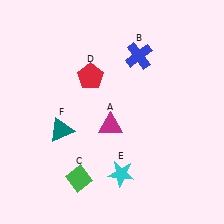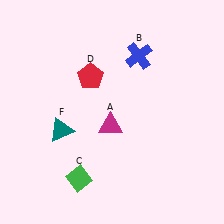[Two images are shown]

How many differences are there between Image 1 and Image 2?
There is 1 difference between the two images.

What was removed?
The cyan star (E) was removed in Image 2.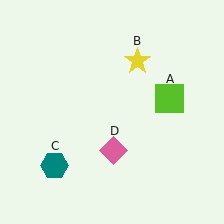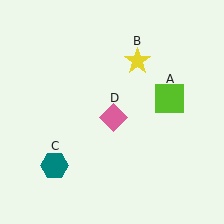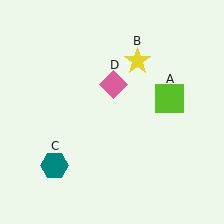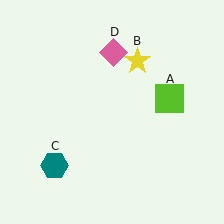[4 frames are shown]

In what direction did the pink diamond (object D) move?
The pink diamond (object D) moved up.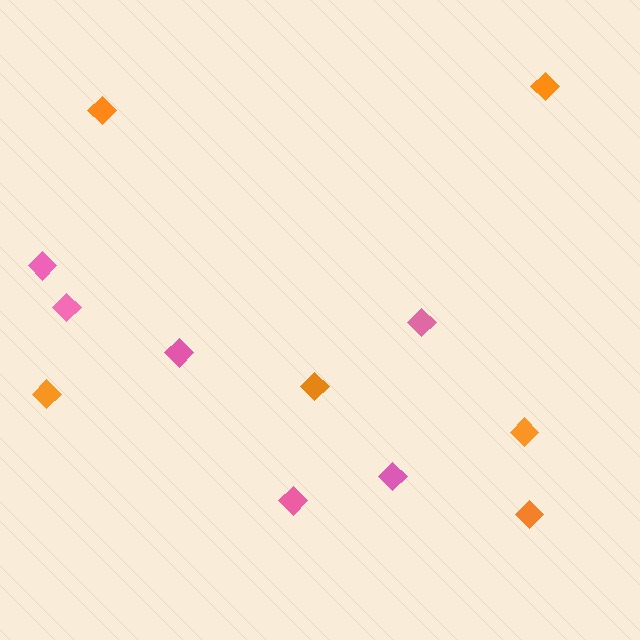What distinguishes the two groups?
There are 2 groups: one group of pink diamonds (6) and one group of orange diamonds (6).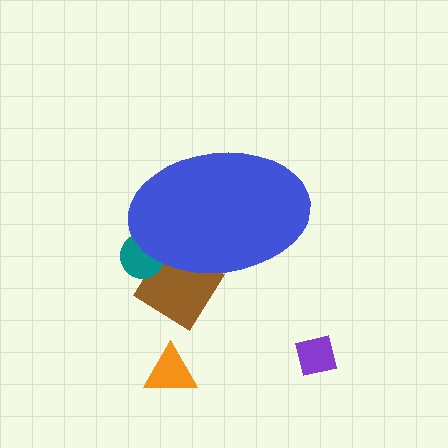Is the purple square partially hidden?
No, the purple square is fully visible.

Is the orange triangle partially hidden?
No, the orange triangle is fully visible.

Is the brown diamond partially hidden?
Yes, the brown diamond is partially hidden behind the blue ellipse.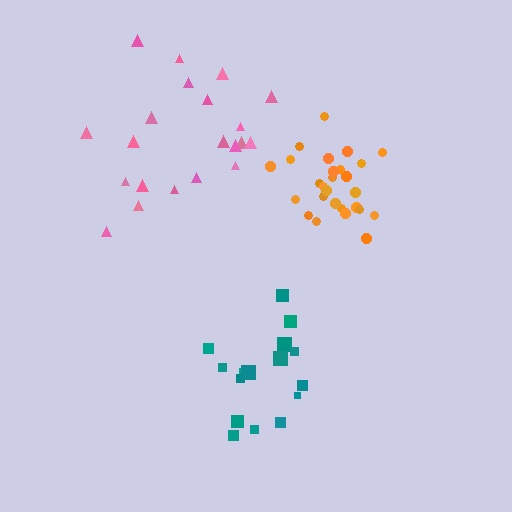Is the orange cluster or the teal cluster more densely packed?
Orange.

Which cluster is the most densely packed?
Orange.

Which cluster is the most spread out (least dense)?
Pink.